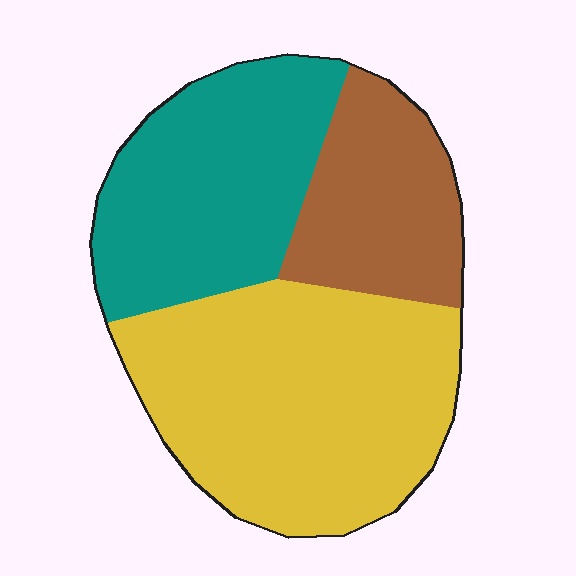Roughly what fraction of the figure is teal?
Teal takes up about one third (1/3) of the figure.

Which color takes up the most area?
Yellow, at roughly 45%.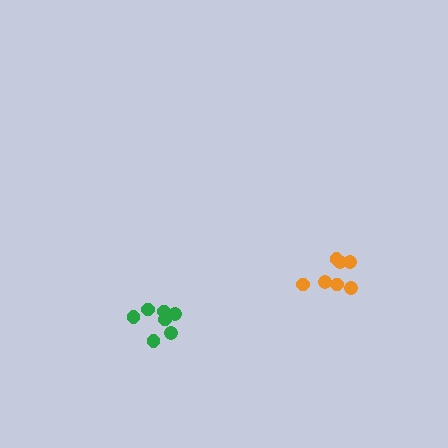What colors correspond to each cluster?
The clusters are colored: orange, green.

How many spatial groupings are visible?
There are 2 spatial groupings.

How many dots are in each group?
Group 1: 7 dots, Group 2: 7 dots (14 total).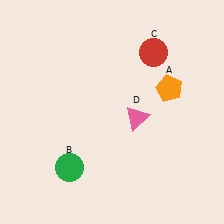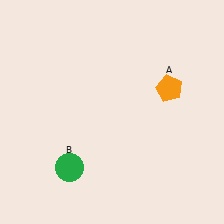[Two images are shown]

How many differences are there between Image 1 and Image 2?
There are 2 differences between the two images.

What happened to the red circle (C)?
The red circle (C) was removed in Image 2. It was in the top-right area of Image 1.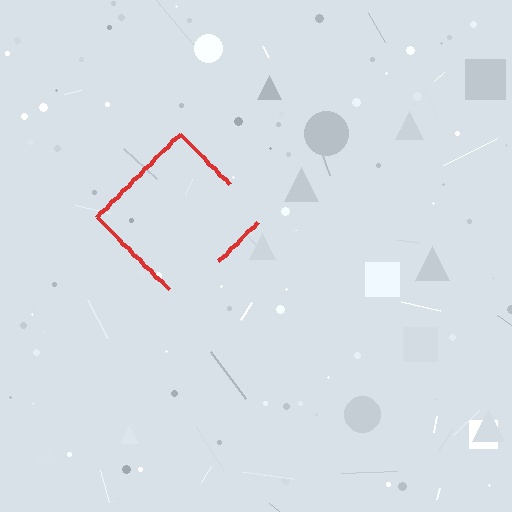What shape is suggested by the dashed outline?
The dashed outline suggests a diamond.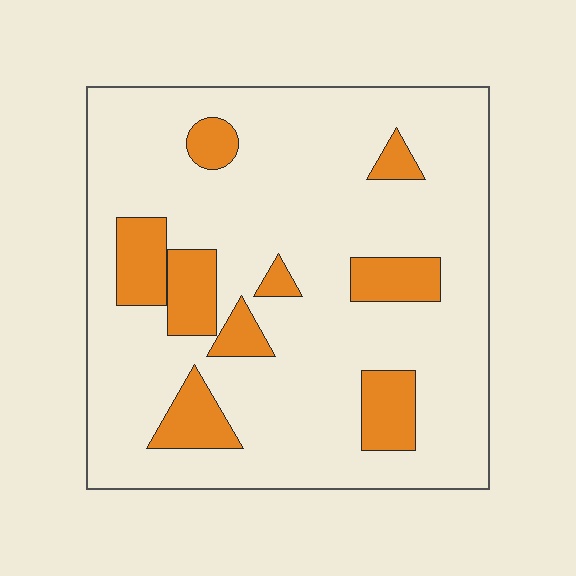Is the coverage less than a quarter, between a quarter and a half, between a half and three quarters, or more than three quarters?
Less than a quarter.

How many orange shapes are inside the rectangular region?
9.